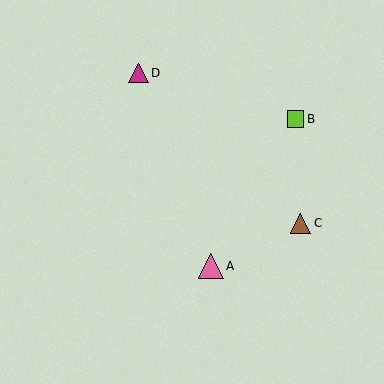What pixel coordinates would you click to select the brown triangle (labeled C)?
Click at (301, 223) to select the brown triangle C.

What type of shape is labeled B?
Shape B is a lime square.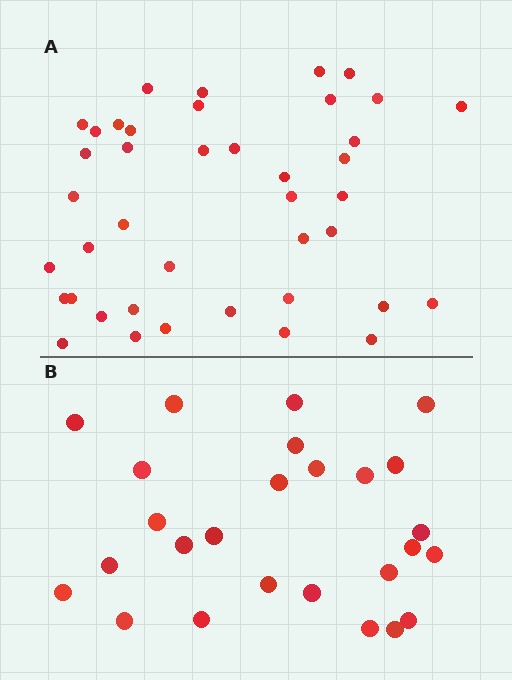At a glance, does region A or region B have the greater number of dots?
Region A (the top region) has more dots.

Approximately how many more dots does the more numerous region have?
Region A has approximately 15 more dots than region B.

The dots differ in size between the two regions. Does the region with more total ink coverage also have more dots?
No. Region B has more total ink coverage because its dots are larger, but region A actually contains more individual dots. Total area can be misleading — the number of items is what matters here.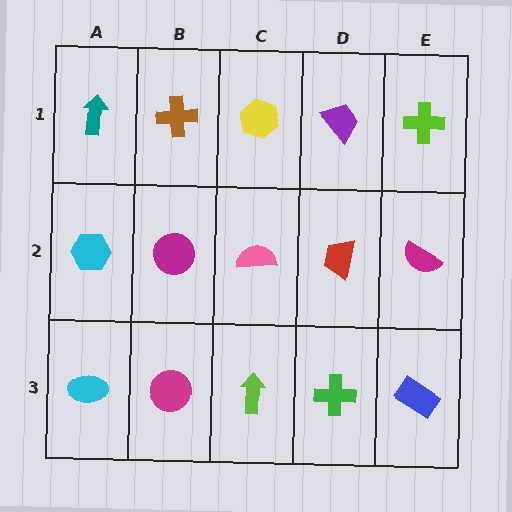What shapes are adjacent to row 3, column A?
A cyan hexagon (row 2, column A), a magenta circle (row 3, column B).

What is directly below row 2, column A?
A cyan ellipse.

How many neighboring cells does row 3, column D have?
3.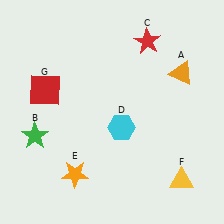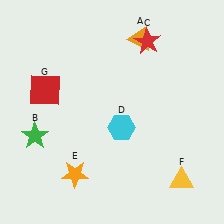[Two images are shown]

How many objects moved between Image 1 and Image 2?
1 object moved between the two images.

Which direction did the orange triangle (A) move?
The orange triangle (A) moved left.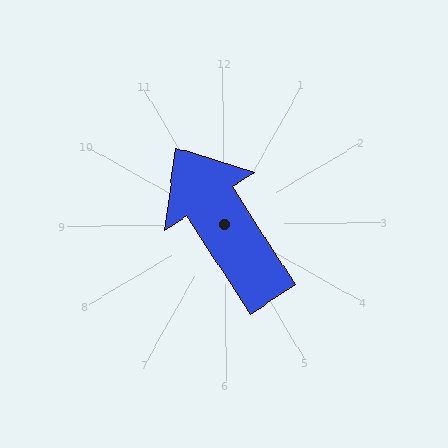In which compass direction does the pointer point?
Northwest.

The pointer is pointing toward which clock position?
Roughly 11 o'clock.